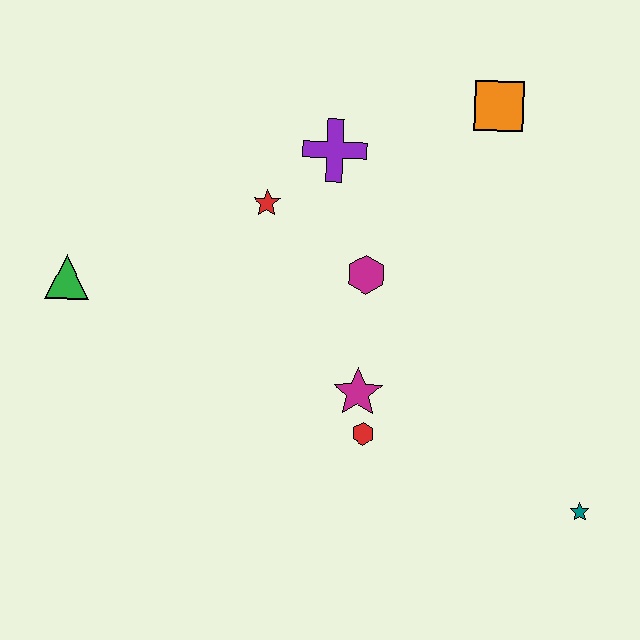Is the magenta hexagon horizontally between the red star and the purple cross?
No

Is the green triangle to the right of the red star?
No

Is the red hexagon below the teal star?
No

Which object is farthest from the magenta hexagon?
The teal star is farthest from the magenta hexagon.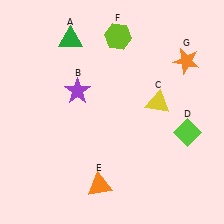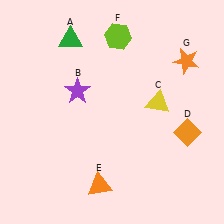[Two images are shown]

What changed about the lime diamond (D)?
In Image 1, D is lime. In Image 2, it changed to orange.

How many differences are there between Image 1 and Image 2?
There is 1 difference between the two images.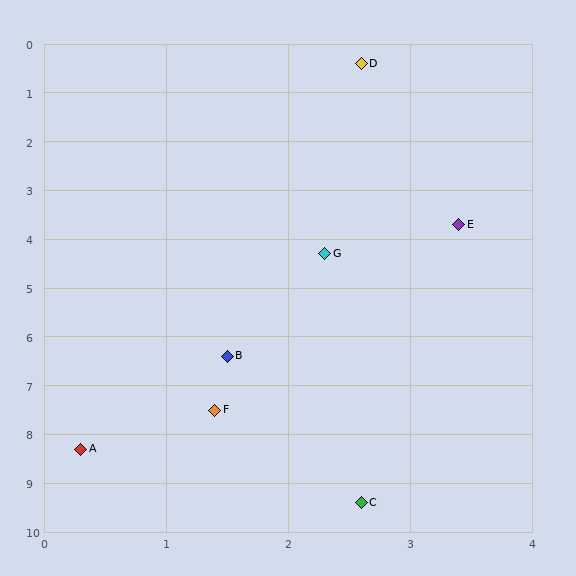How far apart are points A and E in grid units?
Points A and E are about 5.5 grid units apart.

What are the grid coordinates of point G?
Point G is at approximately (2.3, 4.3).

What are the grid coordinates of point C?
Point C is at approximately (2.6, 9.4).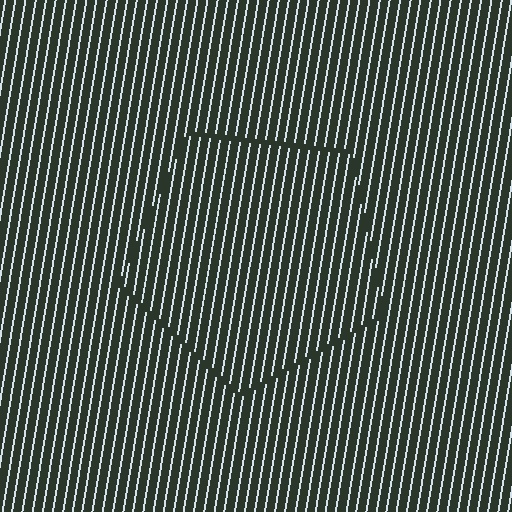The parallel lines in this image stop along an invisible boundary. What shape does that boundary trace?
An illusory pentagon. The interior of the shape contains the same grating, shifted by half a period — the contour is defined by the phase discontinuity where line-ends from the inner and outer gratings abut.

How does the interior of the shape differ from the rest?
The interior of the shape contains the same grating, shifted by half a period — the contour is defined by the phase discontinuity where line-ends from the inner and outer gratings abut.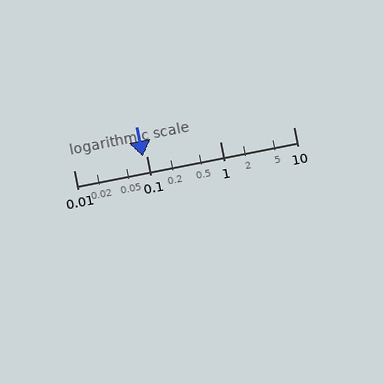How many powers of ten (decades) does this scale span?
The scale spans 3 decades, from 0.01 to 10.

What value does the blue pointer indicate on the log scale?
The pointer indicates approximately 0.088.